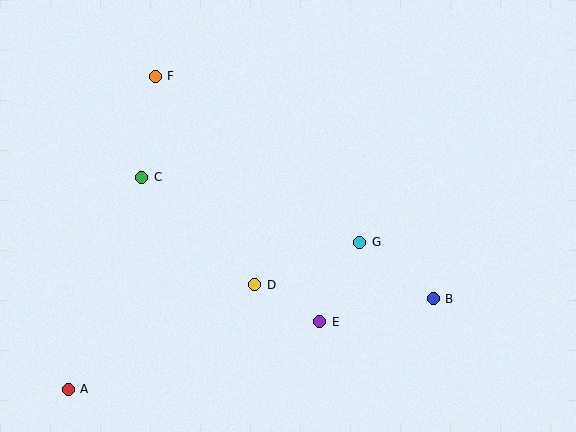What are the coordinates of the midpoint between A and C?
The midpoint between A and C is at (105, 283).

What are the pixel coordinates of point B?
Point B is at (433, 299).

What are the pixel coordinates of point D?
Point D is at (255, 285).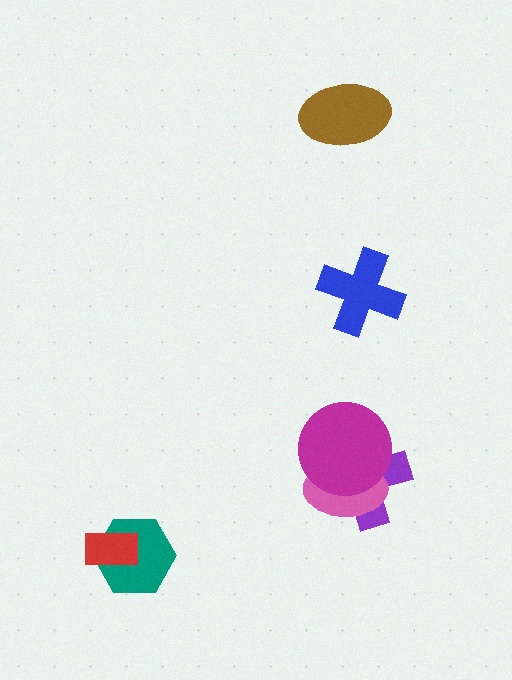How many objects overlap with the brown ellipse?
0 objects overlap with the brown ellipse.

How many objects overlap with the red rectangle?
1 object overlaps with the red rectangle.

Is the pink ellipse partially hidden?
Yes, it is partially covered by another shape.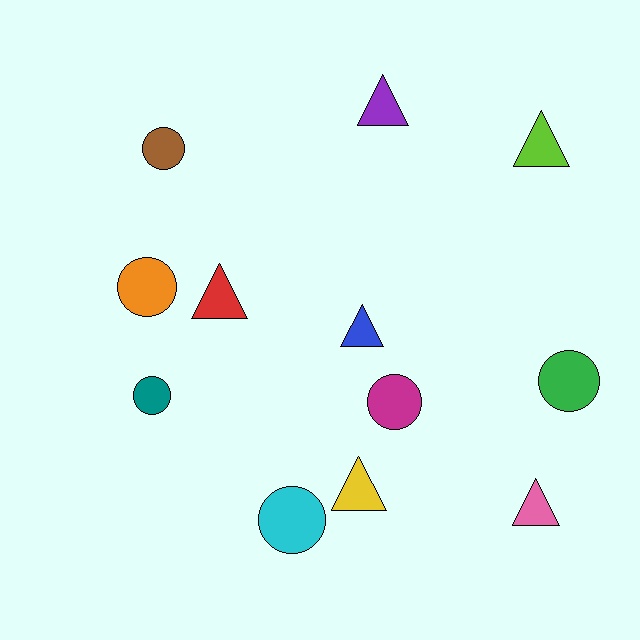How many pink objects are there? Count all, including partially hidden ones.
There is 1 pink object.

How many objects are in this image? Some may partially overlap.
There are 12 objects.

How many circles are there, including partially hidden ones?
There are 6 circles.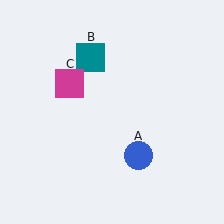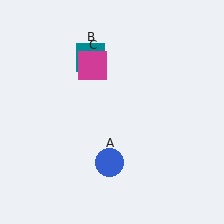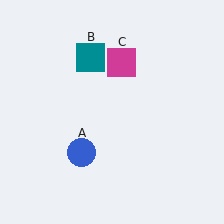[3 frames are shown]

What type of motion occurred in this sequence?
The blue circle (object A), magenta square (object C) rotated clockwise around the center of the scene.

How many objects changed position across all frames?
2 objects changed position: blue circle (object A), magenta square (object C).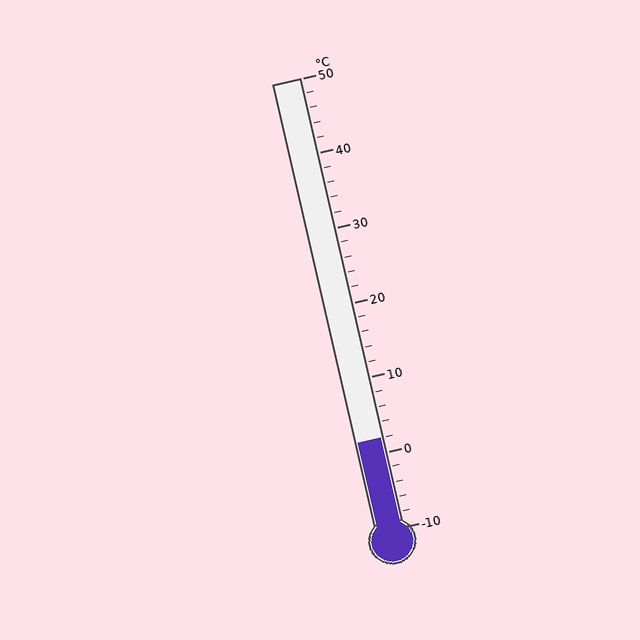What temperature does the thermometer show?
The thermometer shows approximately 2°C.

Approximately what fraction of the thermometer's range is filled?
The thermometer is filled to approximately 20% of its range.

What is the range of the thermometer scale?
The thermometer scale ranges from -10°C to 50°C.